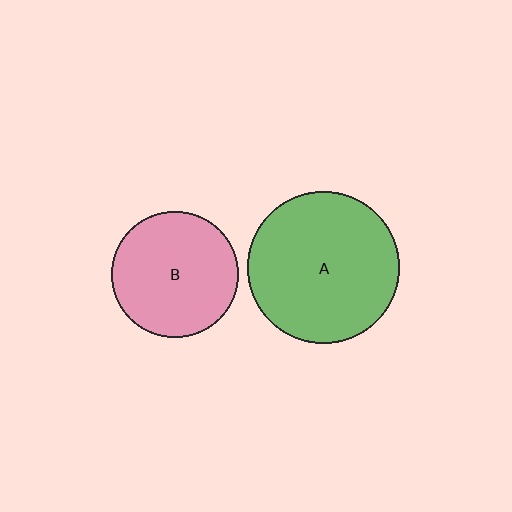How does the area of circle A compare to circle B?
Approximately 1.4 times.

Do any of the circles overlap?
No, none of the circles overlap.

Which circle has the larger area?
Circle A (green).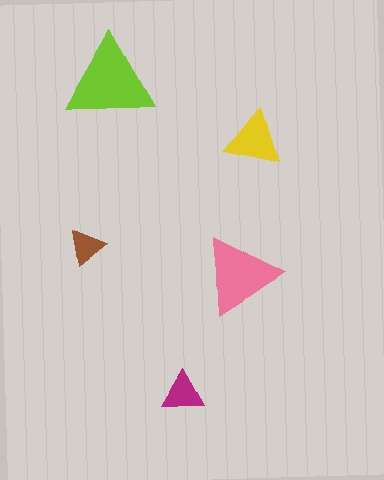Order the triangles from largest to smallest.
the lime one, the pink one, the yellow one, the magenta one, the brown one.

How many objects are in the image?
There are 5 objects in the image.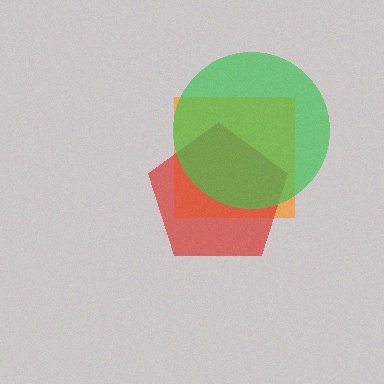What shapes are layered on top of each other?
The layered shapes are: an orange square, a red pentagon, a green circle.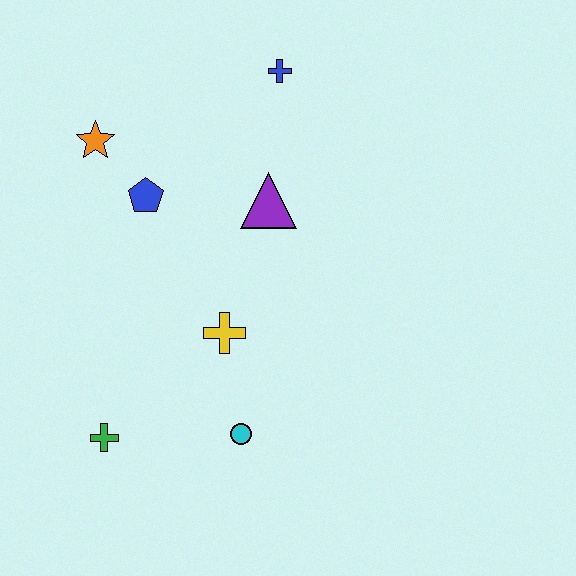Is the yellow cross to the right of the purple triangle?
No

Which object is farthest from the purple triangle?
The green cross is farthest from the purple triangle.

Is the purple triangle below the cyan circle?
No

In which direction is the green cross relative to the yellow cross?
The green cross is to the left of the yellow cross.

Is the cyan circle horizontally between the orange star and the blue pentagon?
No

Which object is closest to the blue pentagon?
The orange star is closest to the blue pentagon.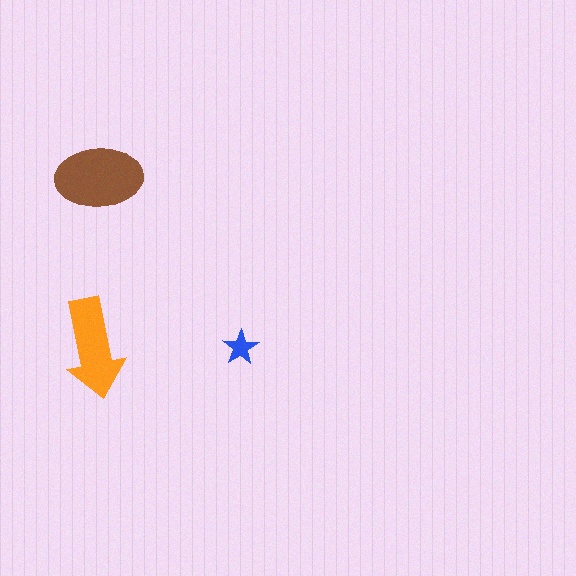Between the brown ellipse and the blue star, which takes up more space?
The brown ellipse.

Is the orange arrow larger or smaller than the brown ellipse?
Smaller.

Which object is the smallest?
The blue star.